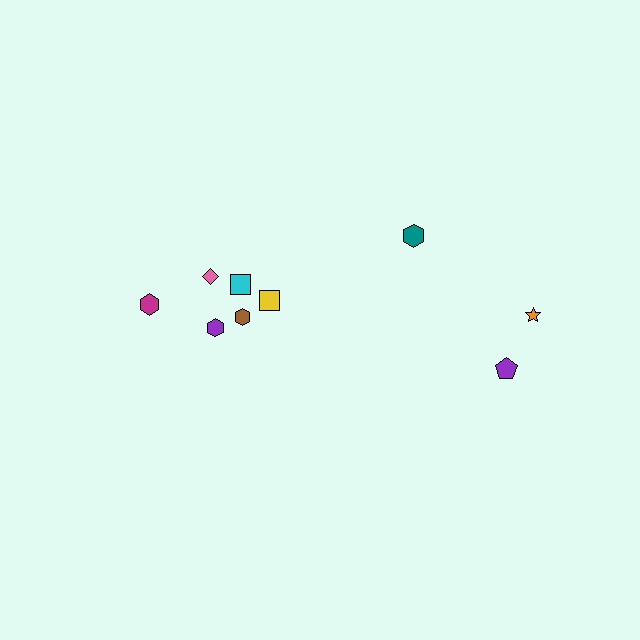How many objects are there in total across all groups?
There are 9 objects.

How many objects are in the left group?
There are 6 objects.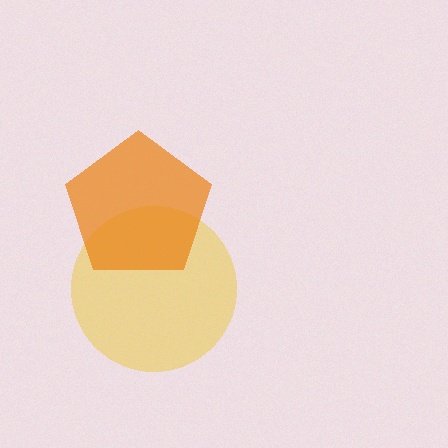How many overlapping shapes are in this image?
There are 2 overlapping shapes in the image.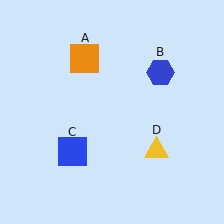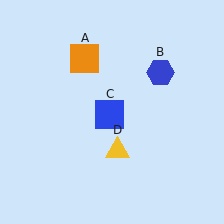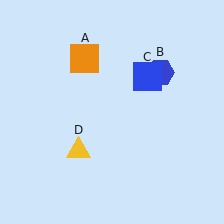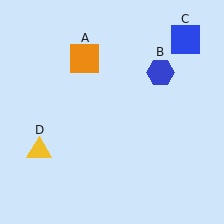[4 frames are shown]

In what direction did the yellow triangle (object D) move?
The yellow triangle (object D) moved left.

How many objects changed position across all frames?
2 objects changed position: blue square (object C), yellow triangle (object D).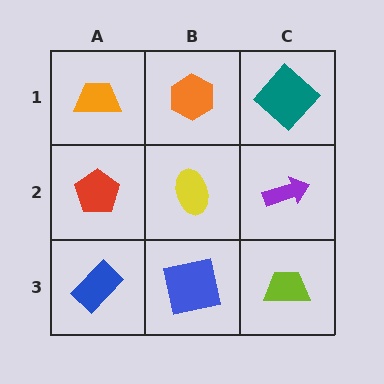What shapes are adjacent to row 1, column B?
A yellow ellipse (row 2, column B), an orange trapezoid (row 1, column A), a teal diamond (row 1, column C).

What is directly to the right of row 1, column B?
A teal diamond.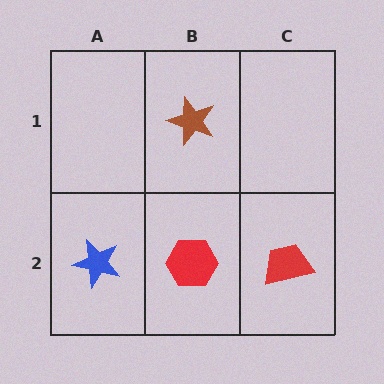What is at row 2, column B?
A red hexagon.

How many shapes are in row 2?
3 shapes.